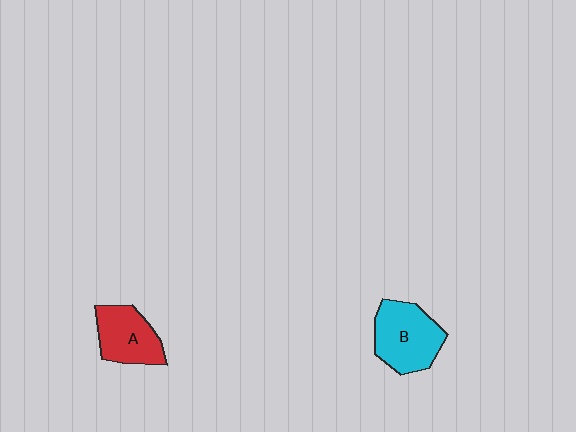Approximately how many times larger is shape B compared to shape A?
Approximately 1.2 times.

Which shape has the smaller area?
Shape A (red).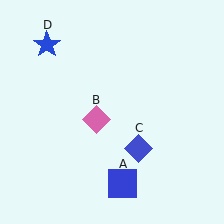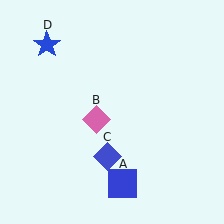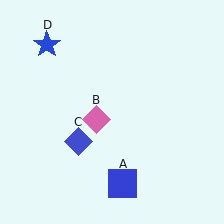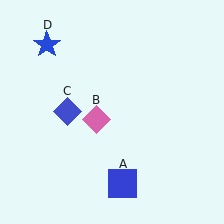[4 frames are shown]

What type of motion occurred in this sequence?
The blue diamond (object C) rotated clockwise around the center of the scene.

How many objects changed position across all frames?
1 object changed position: blue diamond (object C).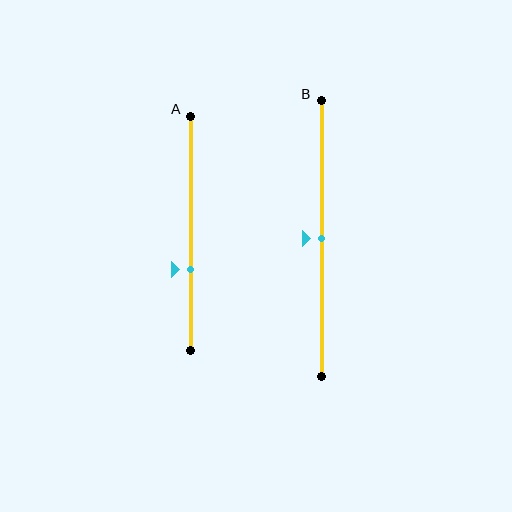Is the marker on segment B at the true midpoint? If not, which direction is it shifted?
Yes, the marker on segment B is at the true midpoint.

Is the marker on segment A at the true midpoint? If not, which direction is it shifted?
No, the marker on segment A is shifted downward by about 15% of the segment length.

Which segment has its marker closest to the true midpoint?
Segment B has its marker closest to the true midpoint.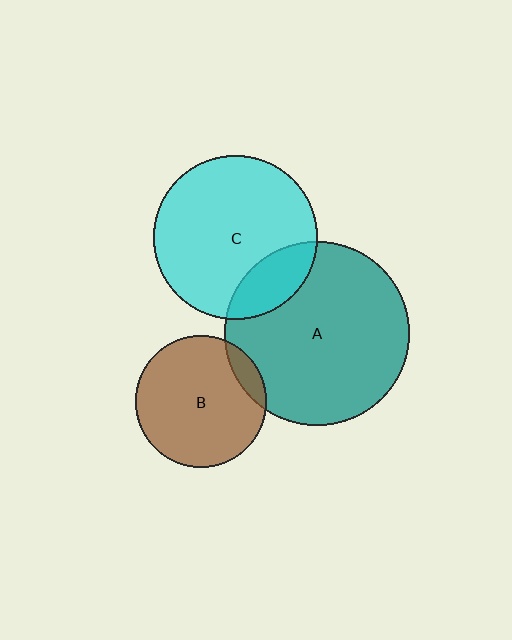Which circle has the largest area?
Circle A (teal).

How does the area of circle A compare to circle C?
Approximately 1.3 times.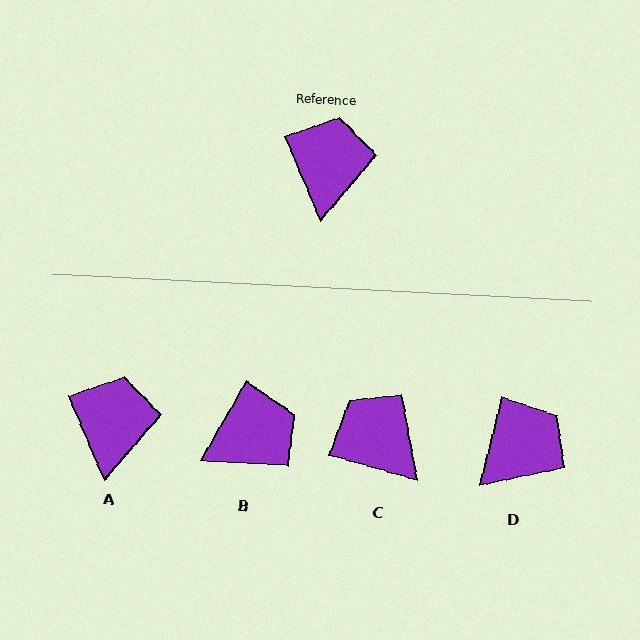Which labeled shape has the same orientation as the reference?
A.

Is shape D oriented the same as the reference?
No, it is off by about 37 degrees.